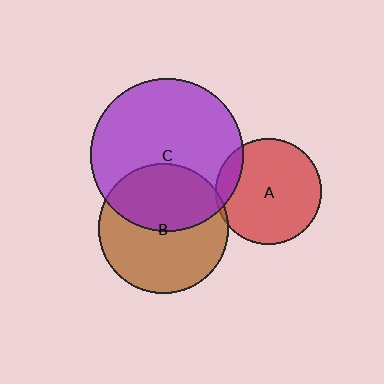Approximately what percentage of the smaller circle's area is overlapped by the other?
Approximately 10%.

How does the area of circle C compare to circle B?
Approximately 1.4 times.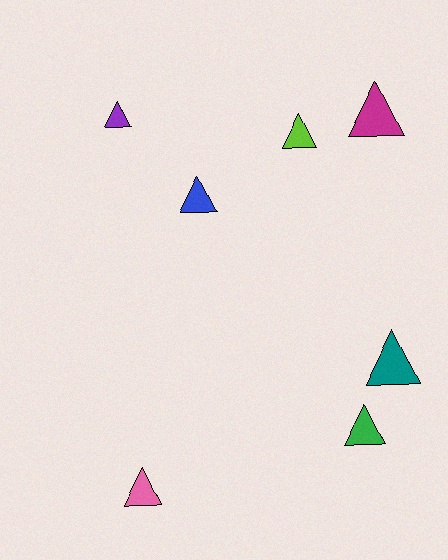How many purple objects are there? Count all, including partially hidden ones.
There is 1 purple object.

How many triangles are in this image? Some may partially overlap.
There are 7 triangles.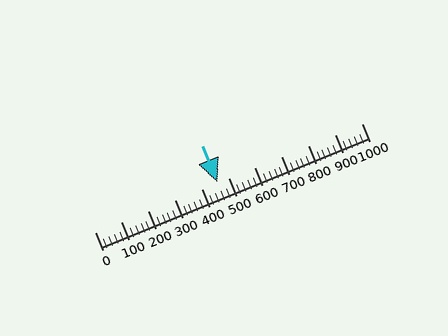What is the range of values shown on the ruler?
The ruler shows values from 0 to 1000.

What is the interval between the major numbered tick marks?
The major tick marks are spaced 100 units apart.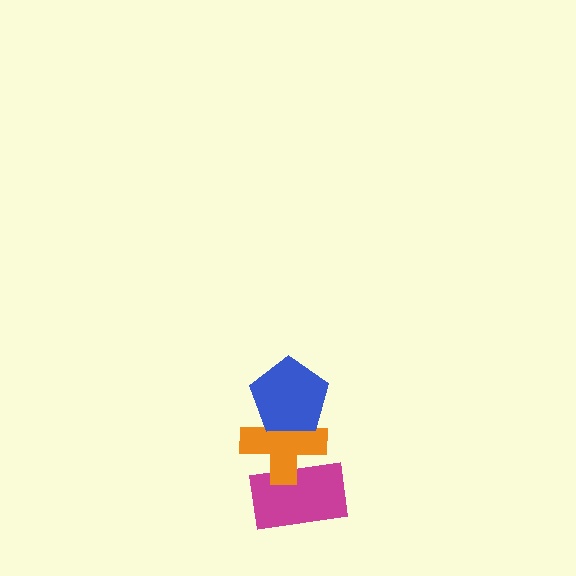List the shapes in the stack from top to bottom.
From top to bottom: the blue pentagon, the orange cross, the magenta rectangle.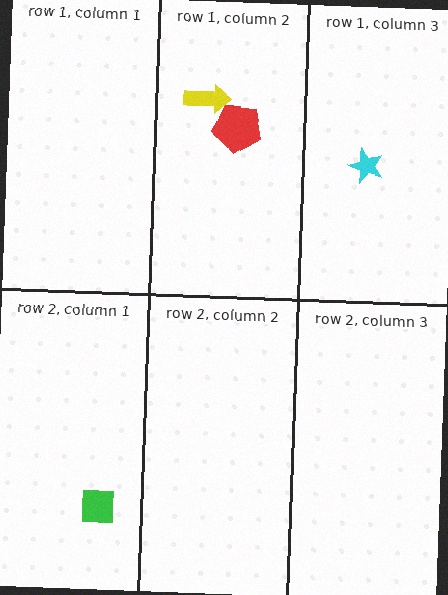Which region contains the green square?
The row 2, column 1 region.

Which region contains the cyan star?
The row 1, column 3 region.